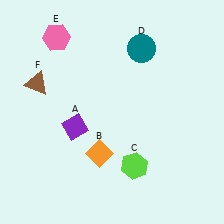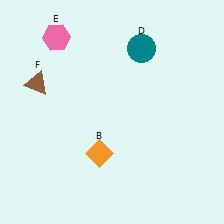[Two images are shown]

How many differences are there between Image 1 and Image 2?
There are 2 differences between the two images.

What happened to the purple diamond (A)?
The purple diamond (A) was removed in Image 2. It was in the bottom-left area of Image 1.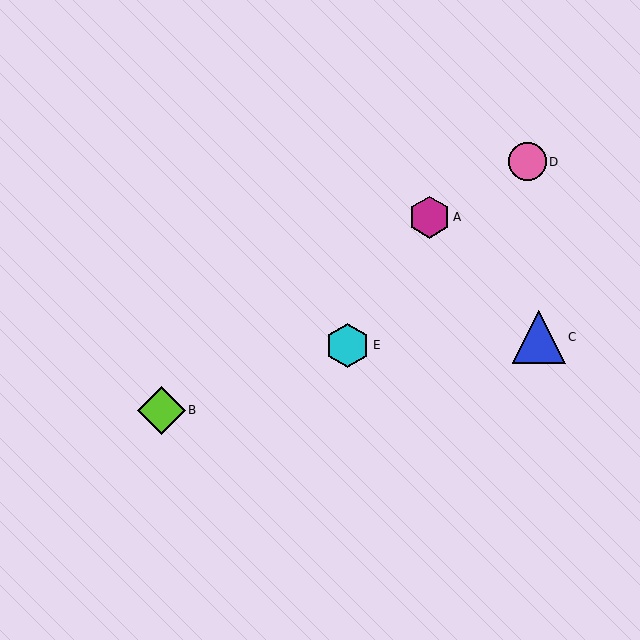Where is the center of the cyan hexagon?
The center of the cyan hexagon is at (348, 345).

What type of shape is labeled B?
Shape B is a lime diamond.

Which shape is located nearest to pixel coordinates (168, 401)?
The lime diamond (labeled B) at (161, 410) is nearest to that location.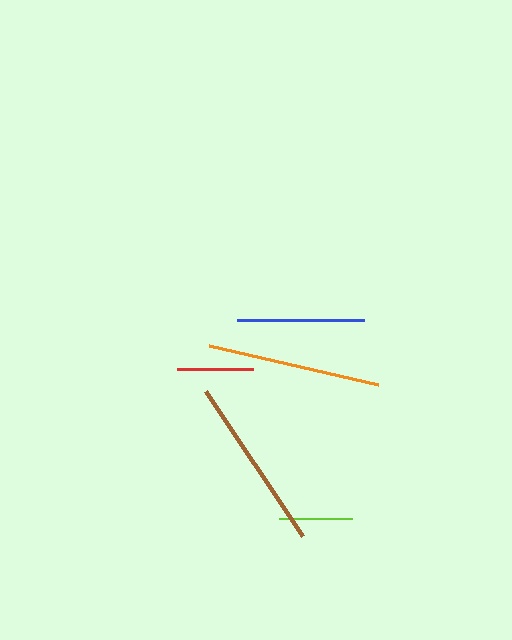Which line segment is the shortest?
The lime line is the shortest at approximately 72 pixels.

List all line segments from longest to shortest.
From longest to shortest: brown, orange, blue, red, lime.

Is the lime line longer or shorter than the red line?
The red line is longer than the lime line.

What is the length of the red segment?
The red segment is approximately 76 pixels long.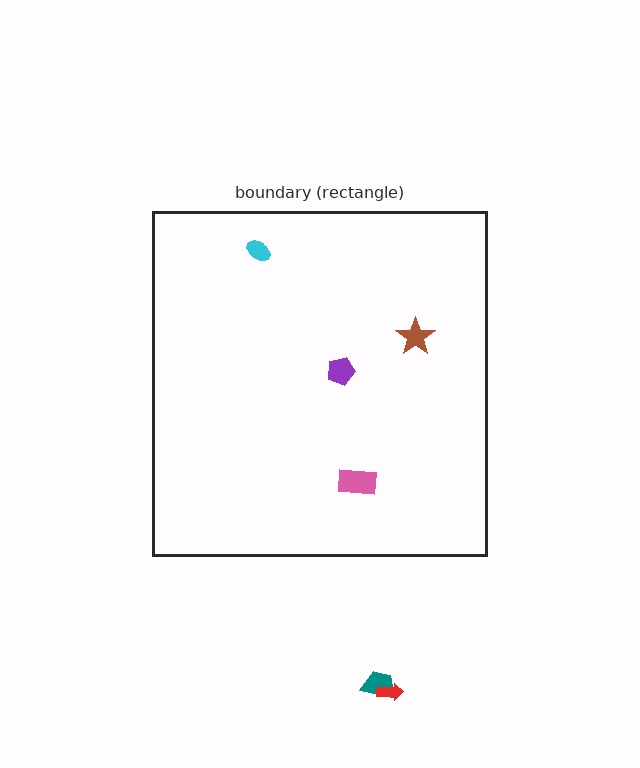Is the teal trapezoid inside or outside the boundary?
Outside.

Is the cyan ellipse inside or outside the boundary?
Inside.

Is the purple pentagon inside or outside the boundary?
Inside.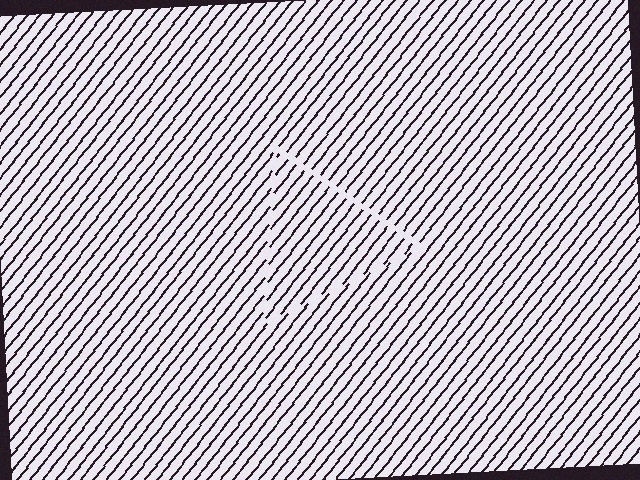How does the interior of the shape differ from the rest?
The interior of the shape contains the same grating, shifted by half a period — the contour is defined by the phase discontinuity where line-ends from the inner and outer gratings abut.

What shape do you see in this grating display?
An illusory triangle. The interior of the shape contains the same grating, shifted by half a period — the contour is defined by the phase discontinuity where line-ends from the inner and outer gratings abut.